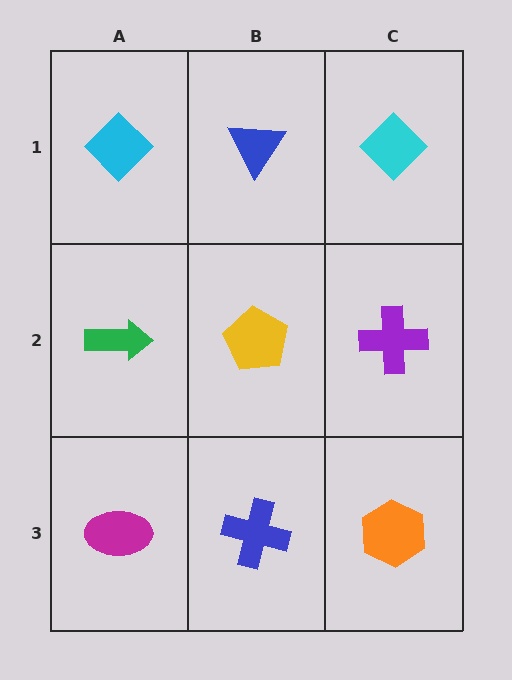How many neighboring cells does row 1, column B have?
3.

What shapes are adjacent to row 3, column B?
A yellow pentagon (row 2, column B), a magenta ellipse (row 3, column A), an orange hexagon (row 3, column C).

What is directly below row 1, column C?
A purple cross.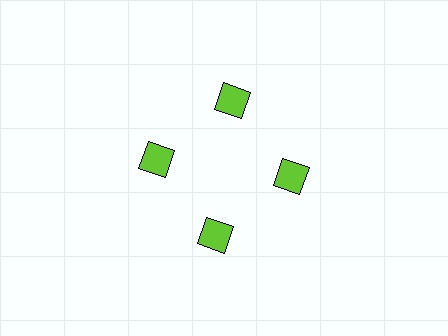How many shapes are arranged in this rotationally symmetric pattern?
There are 4 shapes, arranged in 4 groups of 1.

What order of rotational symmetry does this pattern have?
This pattern has 4-fold rotational symmetry.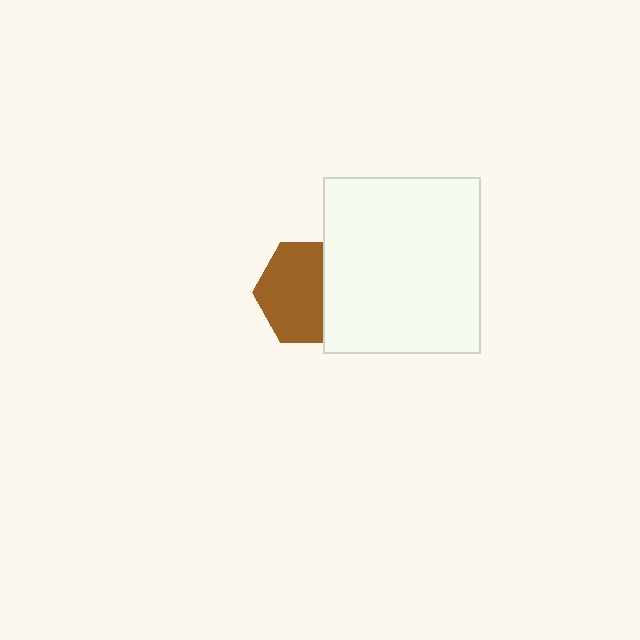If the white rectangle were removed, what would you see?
You would see the complete brown hexagon.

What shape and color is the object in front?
The object in front is a white rectangle.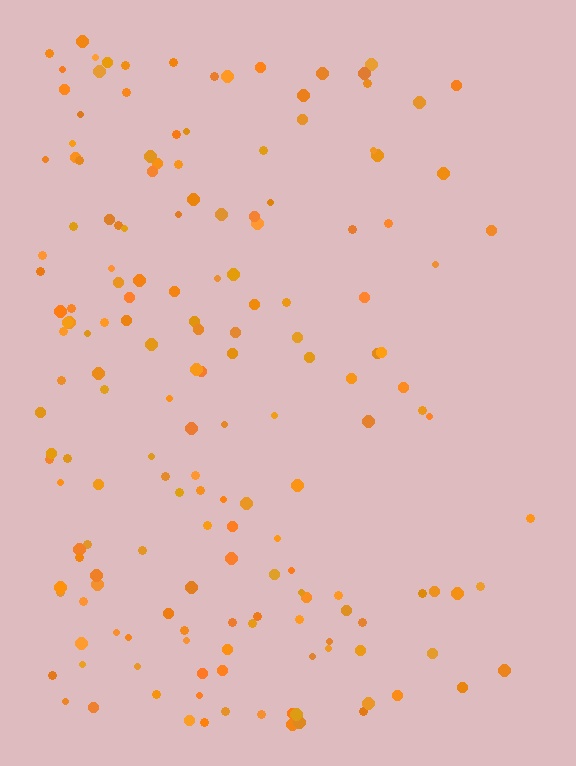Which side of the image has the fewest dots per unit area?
The right.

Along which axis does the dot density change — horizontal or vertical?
Horizontal.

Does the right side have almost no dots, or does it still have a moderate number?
Still a moderate number, just noticeably fewer than the left.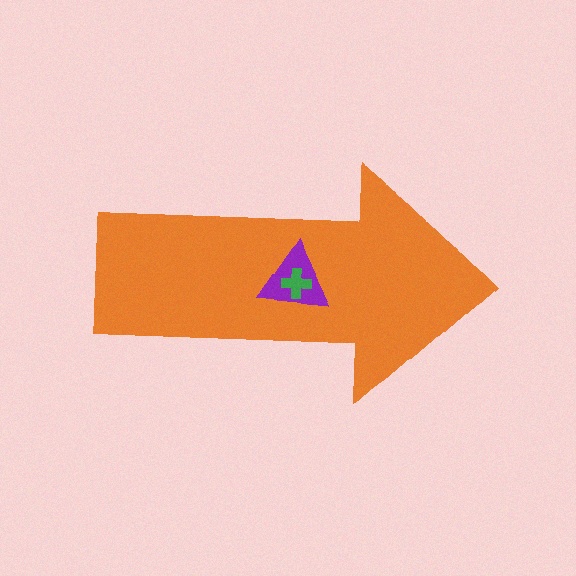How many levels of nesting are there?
3.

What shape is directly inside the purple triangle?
The green cross.